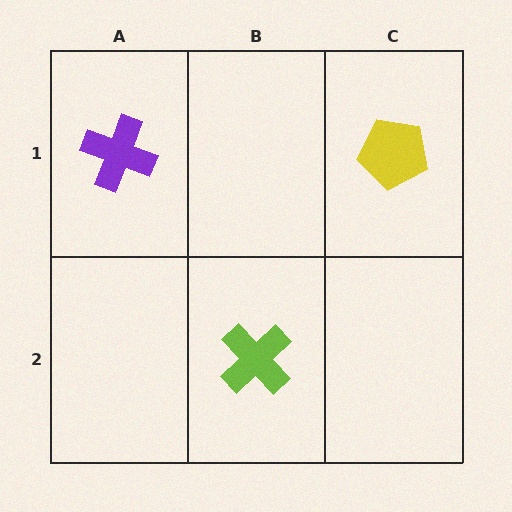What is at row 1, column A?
A purple cross.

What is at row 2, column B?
A lime cross.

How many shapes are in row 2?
1 shape.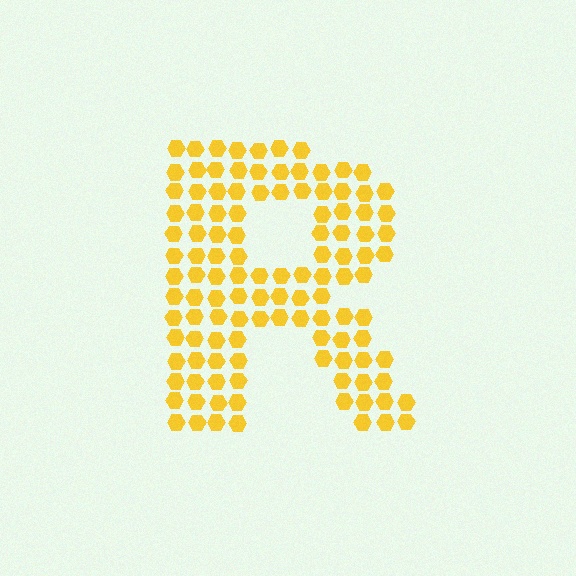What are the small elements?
The small elements are hexagons.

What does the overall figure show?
The overall figure shows the letter R.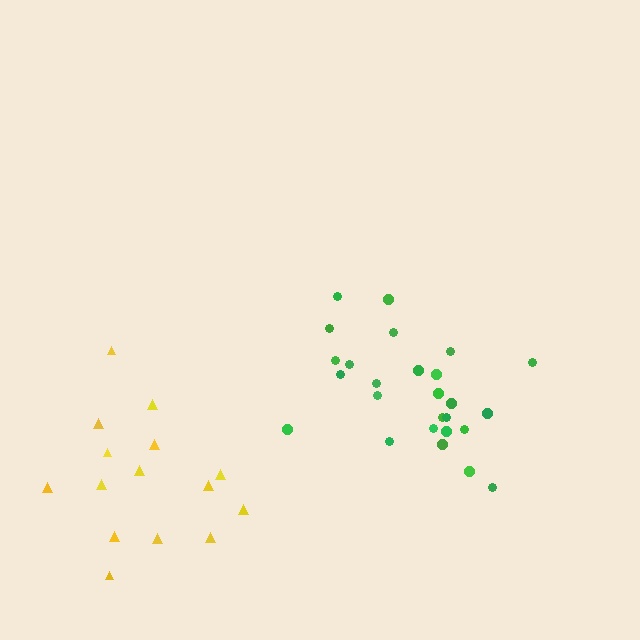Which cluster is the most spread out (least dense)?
Yellow.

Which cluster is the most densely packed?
Green.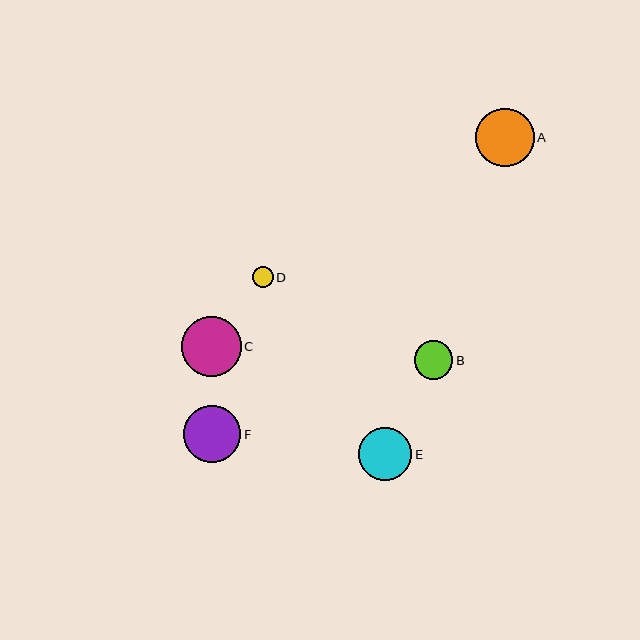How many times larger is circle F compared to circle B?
Circle F is approximately 1.5 times the size of circle B.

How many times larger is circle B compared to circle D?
Circle B is approximately 1.8 times the size of circle D.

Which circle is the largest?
Circle C is the largest with a size of approximately 60 pixels.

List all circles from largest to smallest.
From largest to smallest: C, A, F, E, B, D.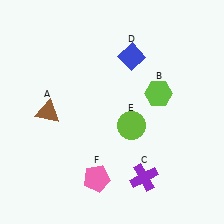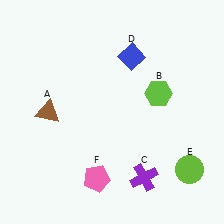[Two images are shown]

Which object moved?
The lime circle (E) moved right.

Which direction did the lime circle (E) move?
The lime circle (E) moved right.